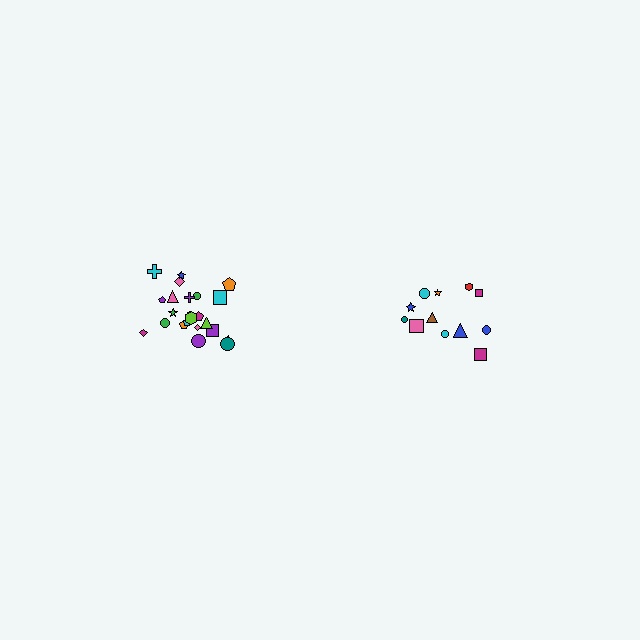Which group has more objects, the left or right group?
The left group.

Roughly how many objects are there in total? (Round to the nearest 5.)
Roughly 35 objects in total.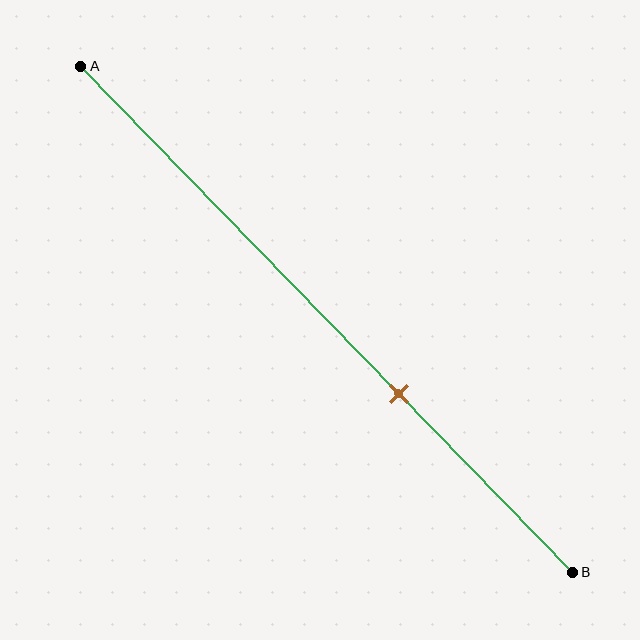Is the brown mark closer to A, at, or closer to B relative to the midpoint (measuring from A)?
The brown mark is closer to point B than the midpoint of segment AB.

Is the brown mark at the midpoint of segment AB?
No, the mark is at about 65% from A, not at the 50% midpoint.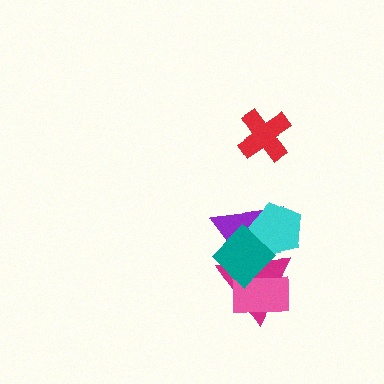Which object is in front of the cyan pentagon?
The teal diamond is in front of the cyan pentagon.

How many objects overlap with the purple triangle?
4 objects overlap with the purple triangle.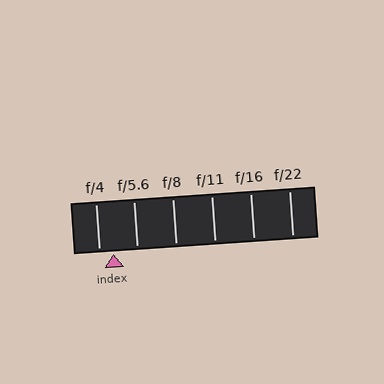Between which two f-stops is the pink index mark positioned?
The index mark is between f/4 and f/5.6.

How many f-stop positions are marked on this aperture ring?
There are 6 f-stop positions marked.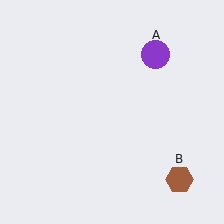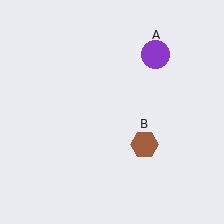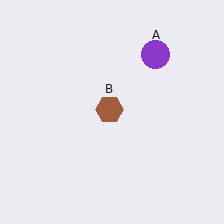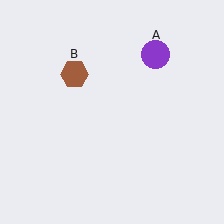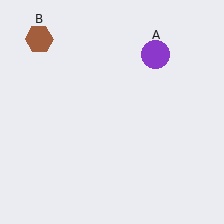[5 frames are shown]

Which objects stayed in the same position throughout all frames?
Purple circle (object A) remained stationary.